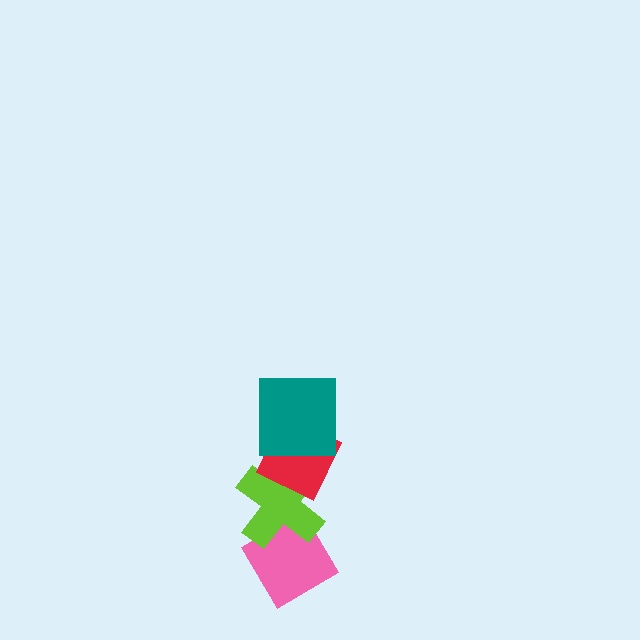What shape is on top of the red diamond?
The teal square is on top of the red diamond.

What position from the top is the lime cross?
The lime cross is 3rd from the top.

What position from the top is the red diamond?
The red diamond is 2nd from the top.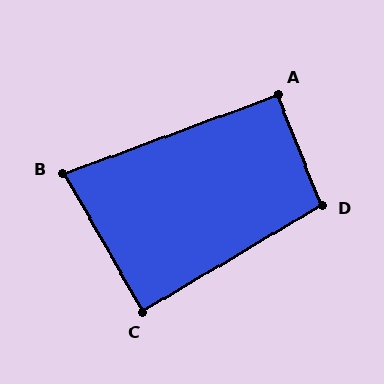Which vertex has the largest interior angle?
D, at approximately 100 degrees.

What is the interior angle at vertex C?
Approximately 89 degrees (approximately right).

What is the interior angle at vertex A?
Approximately 91 degrees (approximately right).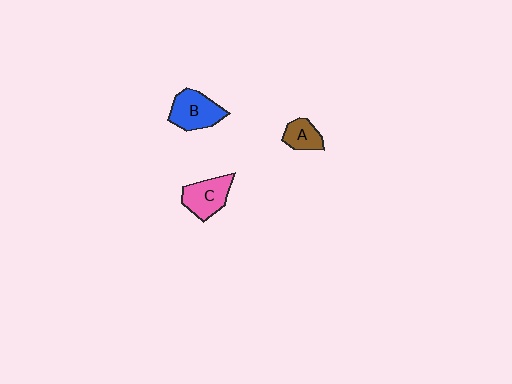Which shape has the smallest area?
Shape A (brown).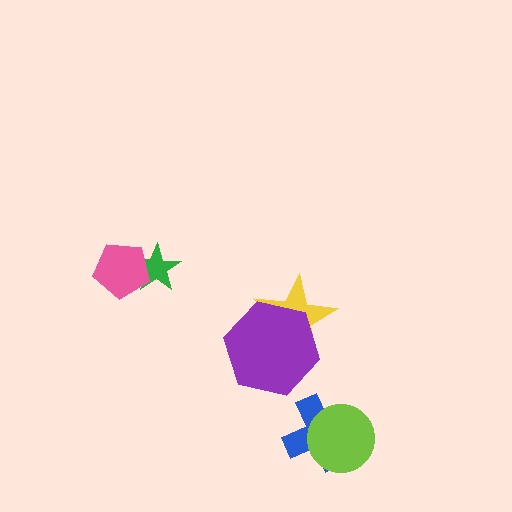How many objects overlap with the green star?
1 object overlaps with the green star.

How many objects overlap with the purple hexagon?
1 object overlaps with the purple hexagon.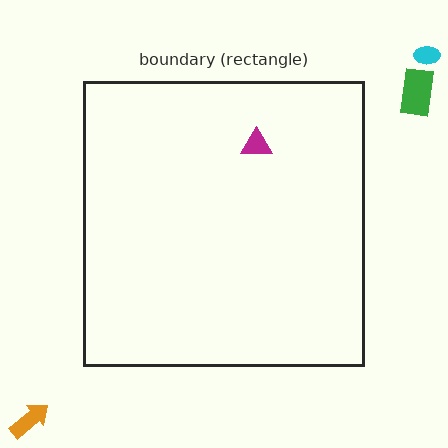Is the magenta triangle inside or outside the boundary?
Inside.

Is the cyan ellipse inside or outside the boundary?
Outside.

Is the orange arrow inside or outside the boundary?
Outside.